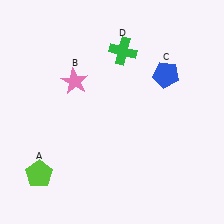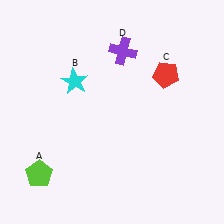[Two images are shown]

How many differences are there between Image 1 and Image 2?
There are 3 differences between the two images.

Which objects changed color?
B changed from pink to cyan. C changed from blue to red. D changed from green to purple.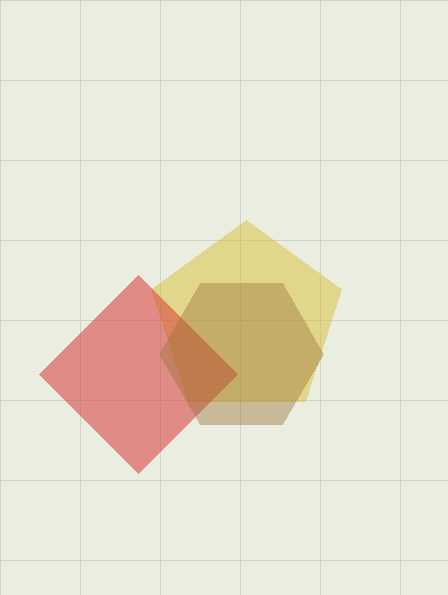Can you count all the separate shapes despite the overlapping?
Yes, there are 3 separate shapes.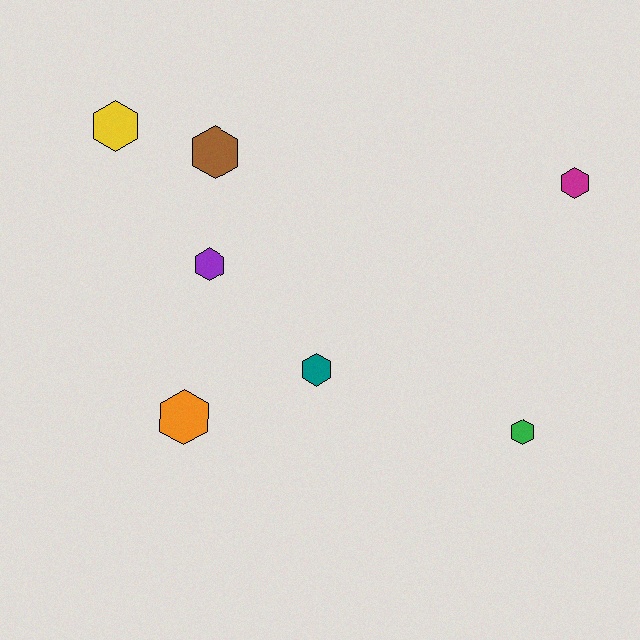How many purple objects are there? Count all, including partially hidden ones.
There is 1 purple object.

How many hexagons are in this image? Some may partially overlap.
There are 7 hexagons.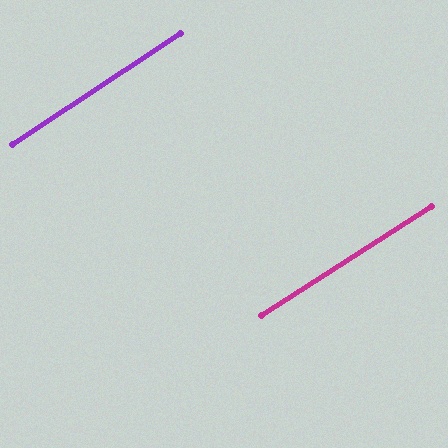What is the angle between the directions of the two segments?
Approximately 1 degree.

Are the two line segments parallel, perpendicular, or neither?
Parallel — their directions differ by only 0.8°.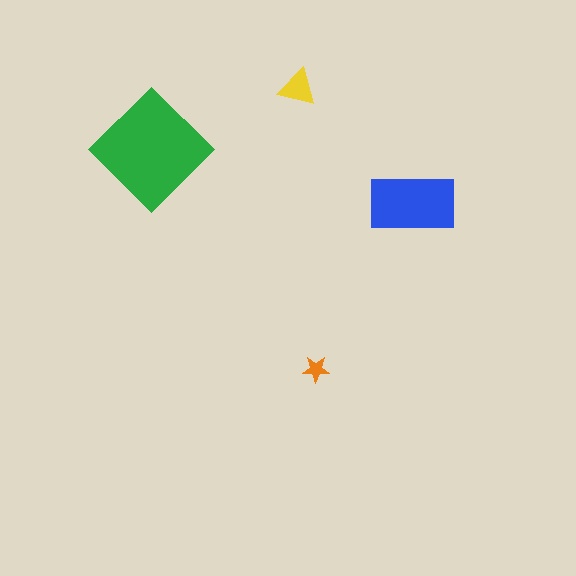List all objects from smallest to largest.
The orange star, the yellow triangle, the blue rectangle, the green diamond.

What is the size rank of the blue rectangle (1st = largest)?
2nd.